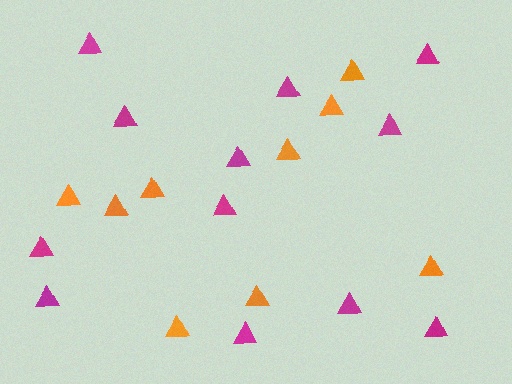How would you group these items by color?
There are 2 groups: one group of magenta triangles (12) and one group of orange triangles (9).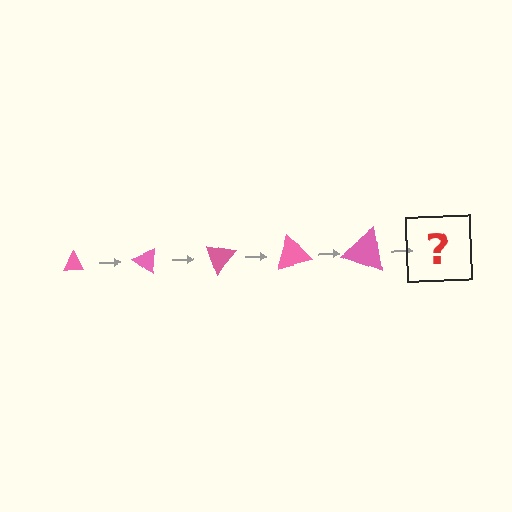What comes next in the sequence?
The next element should be a triangle, larger than the previous one and rotated 175 degrees from the start.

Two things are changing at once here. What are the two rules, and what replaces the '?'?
The two rules are that the triangle grows larger each step and it rotates 35 degrees each step. The '?' should be a triangle, larger than the previous one and rotated 175 degrees from the start.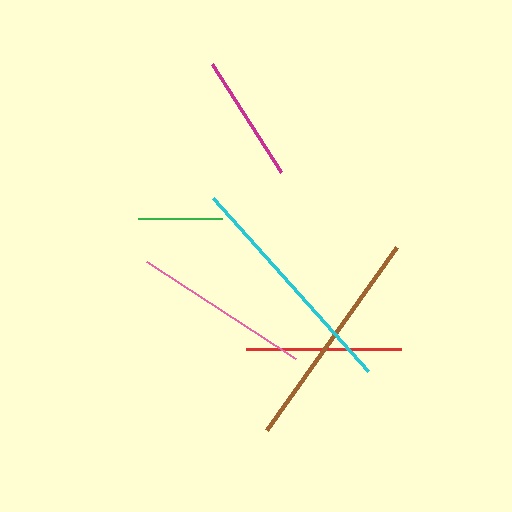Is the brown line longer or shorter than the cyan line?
The cyan line is longer than the brown line.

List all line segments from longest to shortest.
From longest to shortest: cyan, brown, pink, red, magenta, green.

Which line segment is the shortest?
The green line is the shortest at approximately 83 pixels.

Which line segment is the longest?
The cyan line is the longest at approximately 232 pixels.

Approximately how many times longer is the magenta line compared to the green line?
The magenta line is approximately 1.5 times the length of the green line.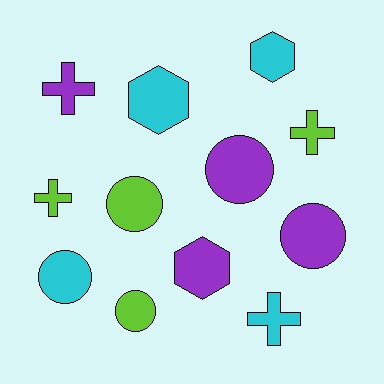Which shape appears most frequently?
Circle, with 5 objects.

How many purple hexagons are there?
There is 1 purple hexagon.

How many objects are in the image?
There are 12 objects.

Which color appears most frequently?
Cyan, with 4 objects.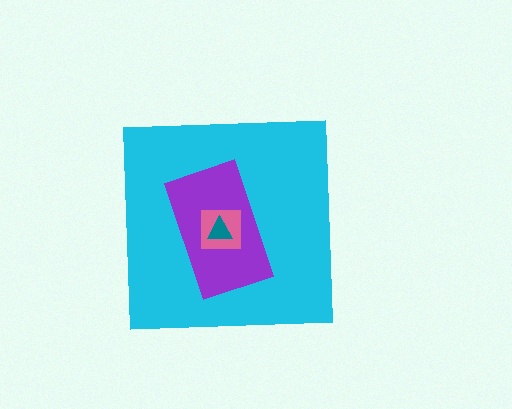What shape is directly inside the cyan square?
The purple rectangle.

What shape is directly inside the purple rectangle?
The pink square.